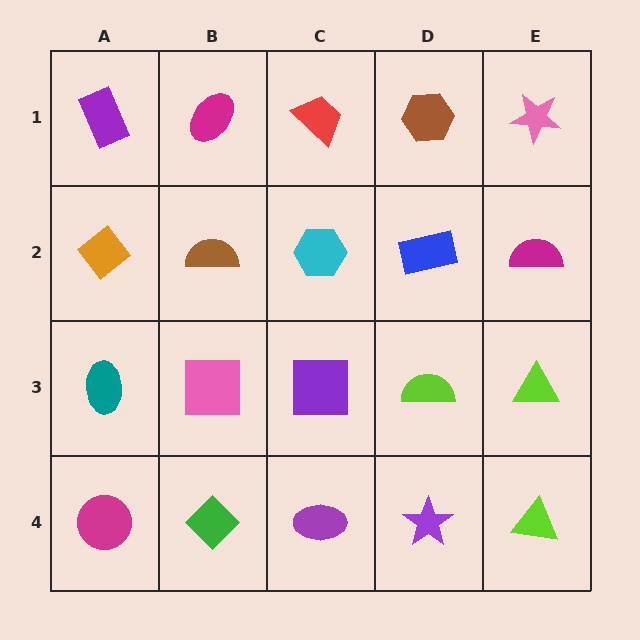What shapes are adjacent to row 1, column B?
A brown semicircle (row 2, column B), a purple rectangle (row 1, column A), a red trapezoid (row 1, column C).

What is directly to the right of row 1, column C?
A brown hexagon.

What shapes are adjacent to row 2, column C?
A red trapezoid (row 1, column C), a purple square (row 3, column C), a brown semicircle (row 2, column B), a blue rectangle (row 2, column D).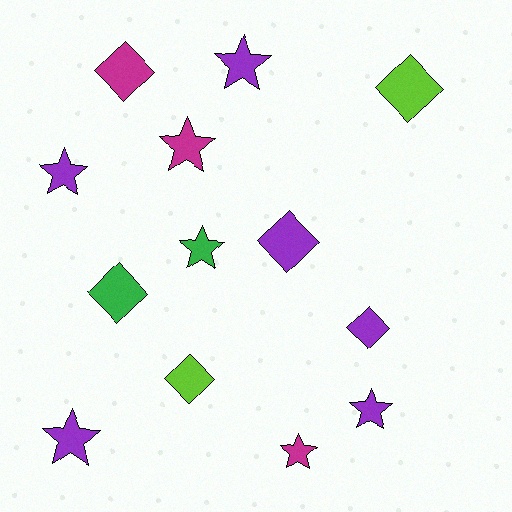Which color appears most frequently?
Purple, with 6 objects.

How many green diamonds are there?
There is 1 green diamond.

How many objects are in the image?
There are 13 objects.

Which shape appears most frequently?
Star, with 7 objects.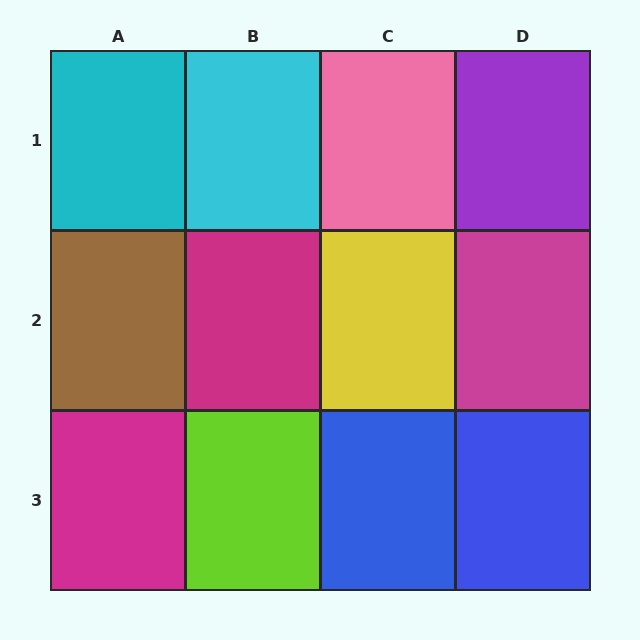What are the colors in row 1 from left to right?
Cyan, cyan, pink, purple.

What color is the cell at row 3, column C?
Blue.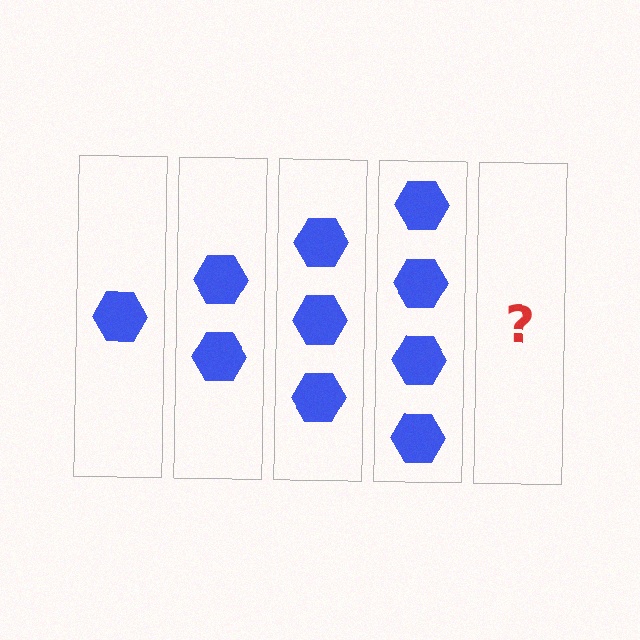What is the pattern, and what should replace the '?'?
The pattern is that each step adds one more hexagon. The '?' should be 5 hexagons.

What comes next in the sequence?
The next element should be 5 hexagons.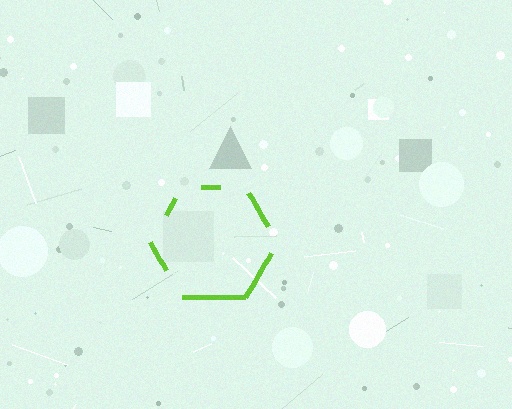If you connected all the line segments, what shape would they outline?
They would outline a hexagon.